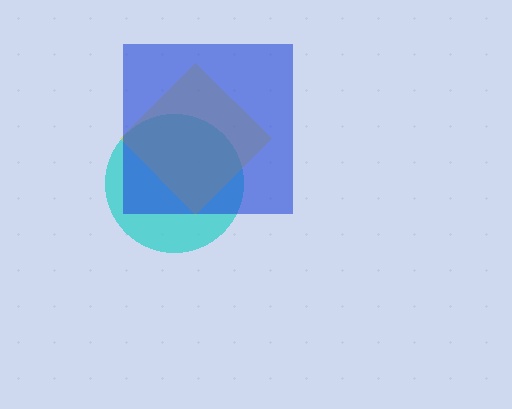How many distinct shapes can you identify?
There are 3 distinct shapes: a cyan circle, a yellow diamond, a blue square.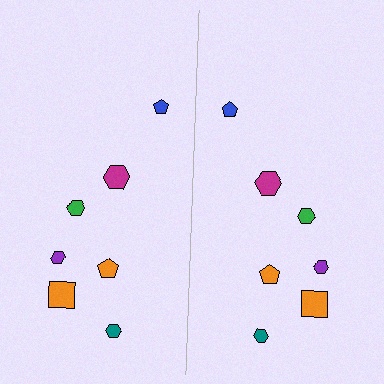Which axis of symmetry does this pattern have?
The pattern has a vertical axis of symmetry running through the center of the image.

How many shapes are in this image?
There are 14 shapes in this image.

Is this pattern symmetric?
Yes, this pattern has bilateral (reflection) symmetry.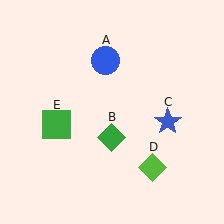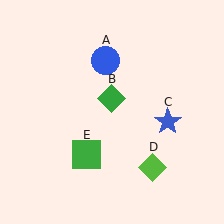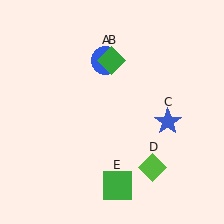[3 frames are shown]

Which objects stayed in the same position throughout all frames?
Blue circle (object A) and blue star (object C) and lime diamond (object D) remained stationary.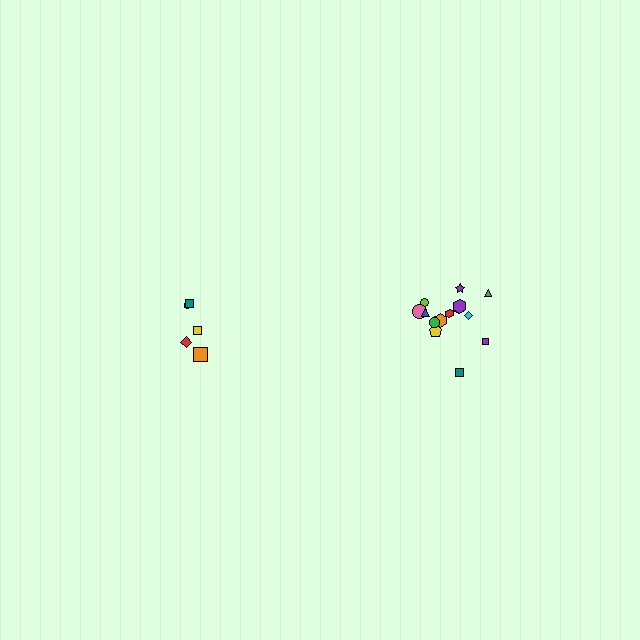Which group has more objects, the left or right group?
The right group.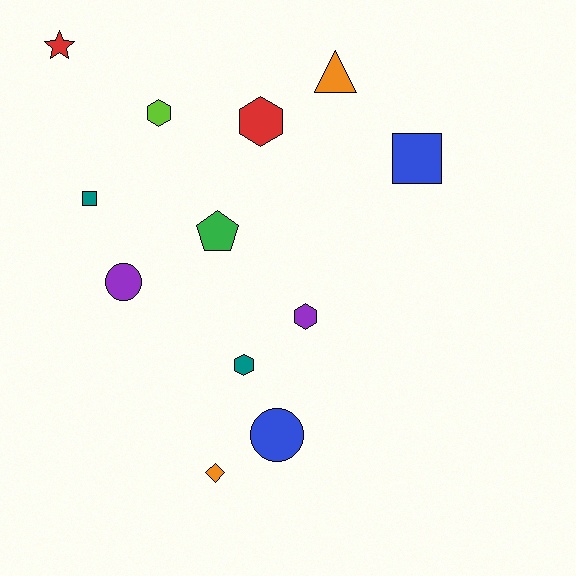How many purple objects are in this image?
There are 2 purple objects.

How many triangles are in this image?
There is 1 triangle.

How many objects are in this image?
There are 12 objects.